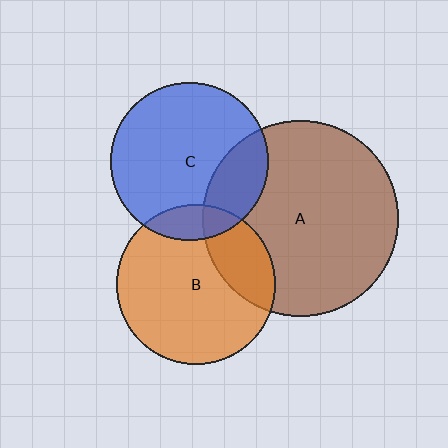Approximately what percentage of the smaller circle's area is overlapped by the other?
Approximately 10%.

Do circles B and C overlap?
Yes.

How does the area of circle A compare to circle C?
Approximately 1.5 times.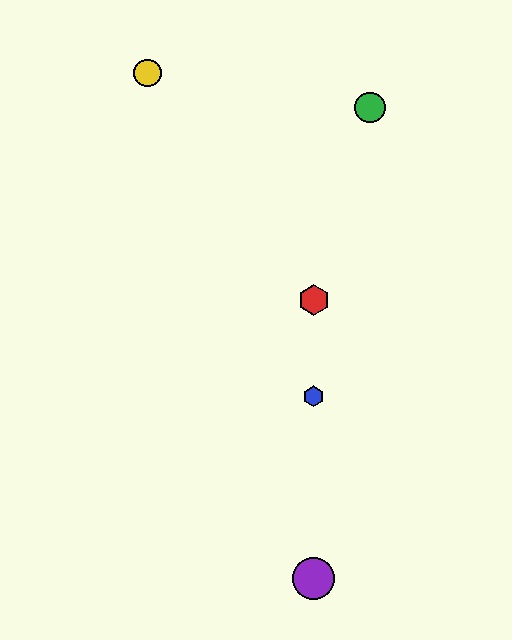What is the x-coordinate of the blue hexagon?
The blue hexagon is at x≈314.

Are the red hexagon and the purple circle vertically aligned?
Yes, both are at x≈314.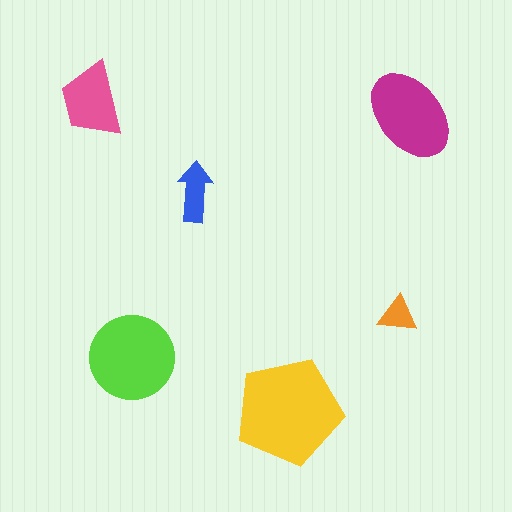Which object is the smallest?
The orange triangle.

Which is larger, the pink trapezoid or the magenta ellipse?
The magenta ellipse.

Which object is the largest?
The yellow pentagon.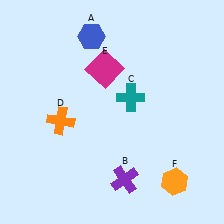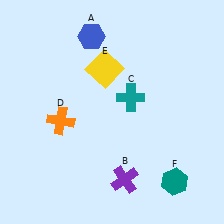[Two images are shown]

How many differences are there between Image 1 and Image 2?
There are 2 differences between the two images.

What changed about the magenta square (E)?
In Image 1, E is magenta. In Image 2, it changed to yellow.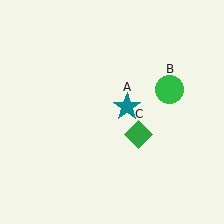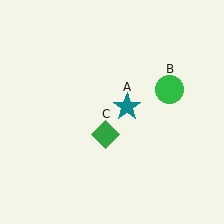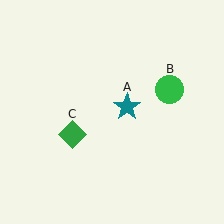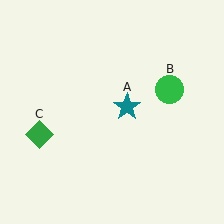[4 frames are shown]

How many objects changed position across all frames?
1 object changed position: green diamond (object C).